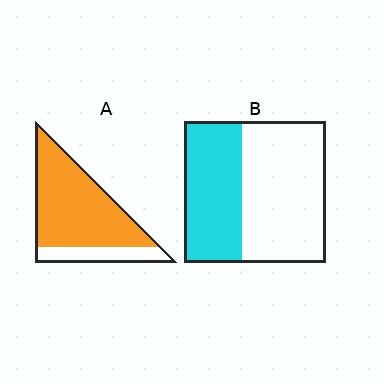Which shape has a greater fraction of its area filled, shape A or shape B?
Shape A.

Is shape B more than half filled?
No.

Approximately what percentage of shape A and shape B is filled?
A is approximately 80% and B is approximately 40%.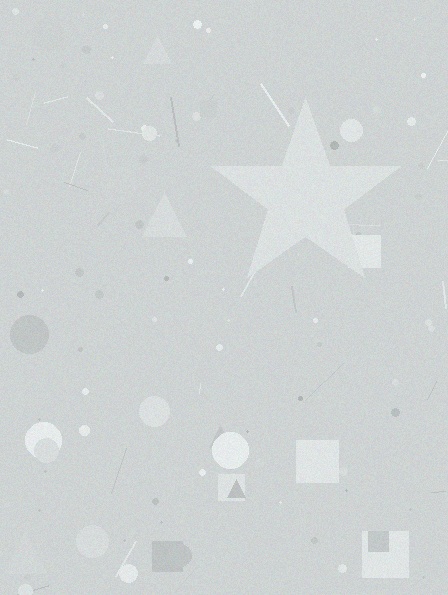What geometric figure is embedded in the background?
A star is embedded in the background.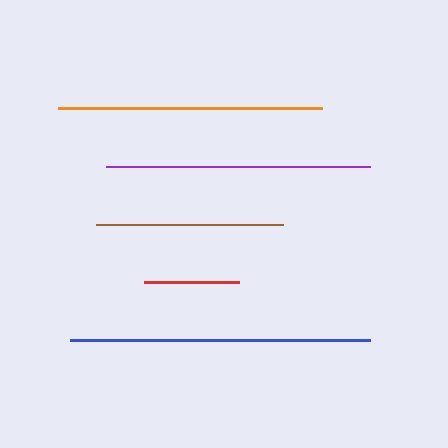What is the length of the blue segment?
The blue segment is approximately 301 pixels long.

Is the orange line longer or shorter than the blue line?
The blue line is longer than the orange line.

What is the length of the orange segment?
The orange segment is approximately 264 pixels long.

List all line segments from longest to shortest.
From longest to shortest: blue, purple, orange, brown, red.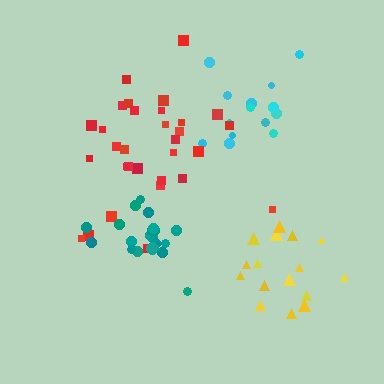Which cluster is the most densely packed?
Teal.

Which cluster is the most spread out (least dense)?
Red.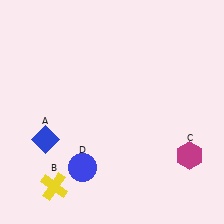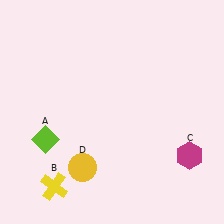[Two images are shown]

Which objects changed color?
A changed from blue to lime. D changed from blue to yellow.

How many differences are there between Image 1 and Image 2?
There are 2 differences between the two images.